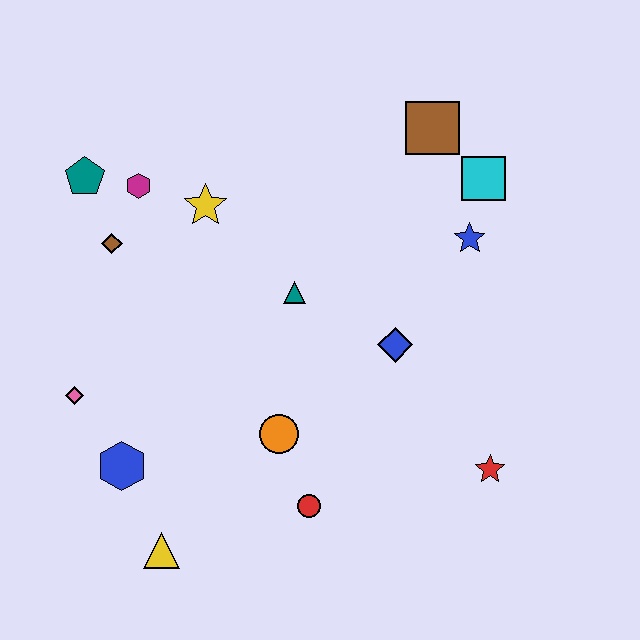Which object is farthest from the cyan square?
The yellow triangle is farthest from the cyan square.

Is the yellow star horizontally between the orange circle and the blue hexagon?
Yes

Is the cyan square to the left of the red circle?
No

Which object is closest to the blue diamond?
The teal triangle is closest to the blue diamond.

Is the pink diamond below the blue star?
Yes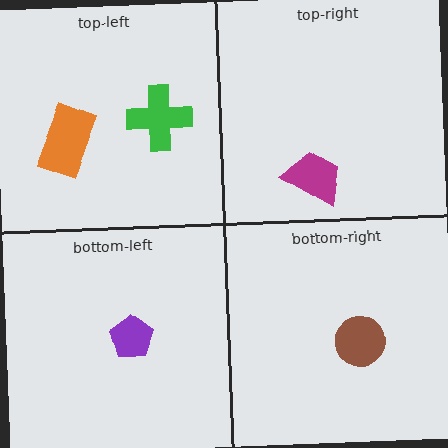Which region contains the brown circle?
The bottom-right region.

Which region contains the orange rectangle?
The top-left region.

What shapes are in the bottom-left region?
The purple pentagon.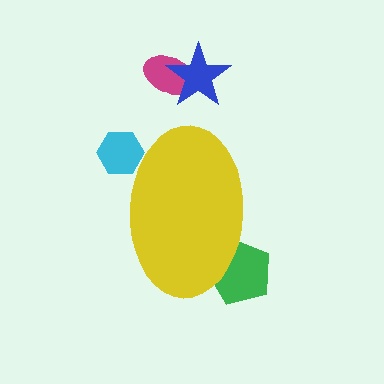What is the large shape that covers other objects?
A yellow ellipse.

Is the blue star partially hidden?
No, the blue star is fully visible.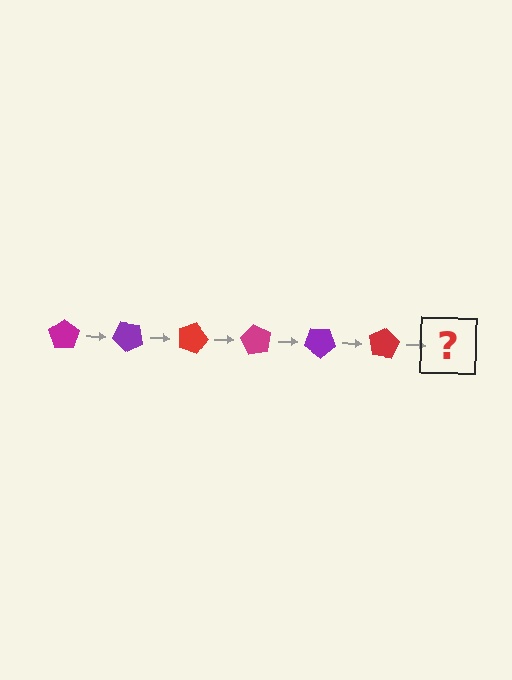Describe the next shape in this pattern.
It should be a magenta pentagon, rotated 270 degrees from the start.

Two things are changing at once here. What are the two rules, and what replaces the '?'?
The two rules are that it rotates 45 degrees each step and the color cycles through magenta, purple, and red. The '?' should be a magenta pentagon, rotated 270 degrees from the start.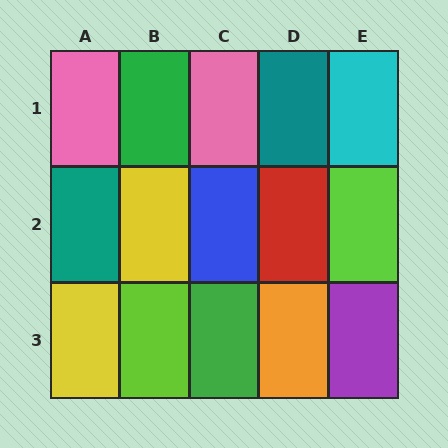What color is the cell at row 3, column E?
Purple.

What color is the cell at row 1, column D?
Teal.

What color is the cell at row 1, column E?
Cyan.